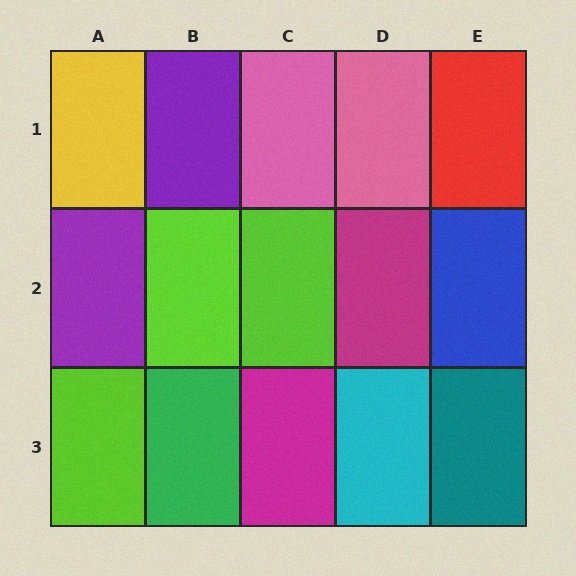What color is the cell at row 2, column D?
Magenta.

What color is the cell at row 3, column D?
Cyan.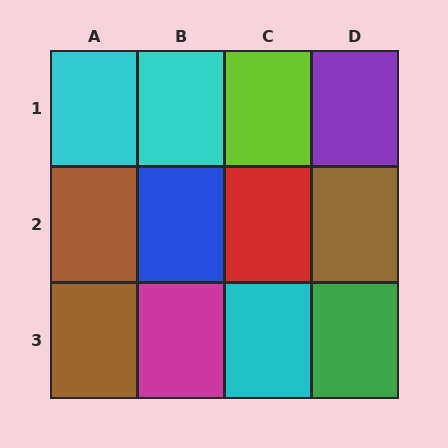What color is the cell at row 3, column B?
Magenta.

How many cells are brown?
3 cells are brown.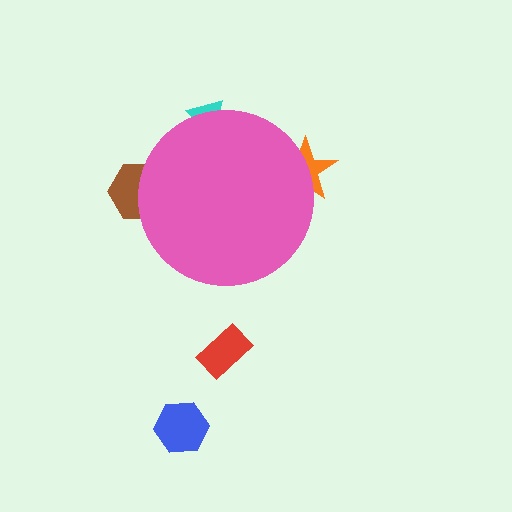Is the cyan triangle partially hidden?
Yes, the cyan triangle is partially hidden behind the pink circle.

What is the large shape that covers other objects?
A pink circle.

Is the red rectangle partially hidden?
No, the red rectangle is fully visible.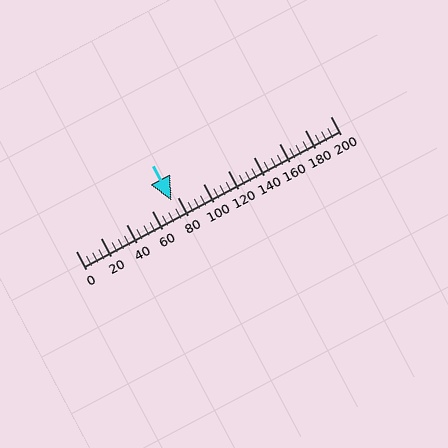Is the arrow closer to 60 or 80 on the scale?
The arrow is closer to 80.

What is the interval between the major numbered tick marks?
The major tick marks are spaced 20 units apart.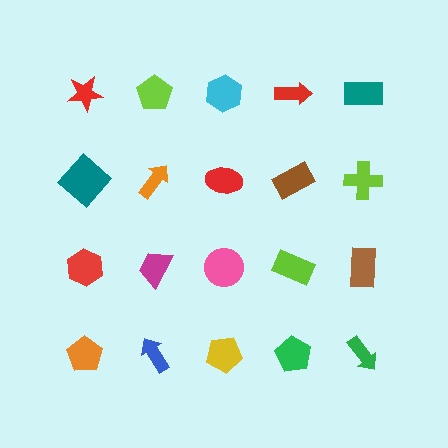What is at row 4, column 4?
A green pentagon.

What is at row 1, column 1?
A red star.